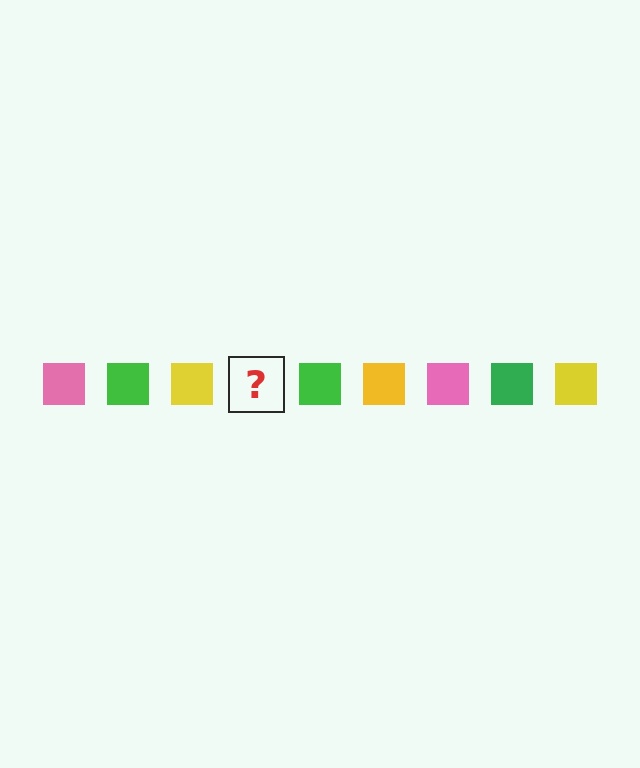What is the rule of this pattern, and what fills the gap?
The rule is that the pattern cycles through pink, green, yellow squares. The gap should be filled with a pink square.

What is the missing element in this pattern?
The missing element is a pink square.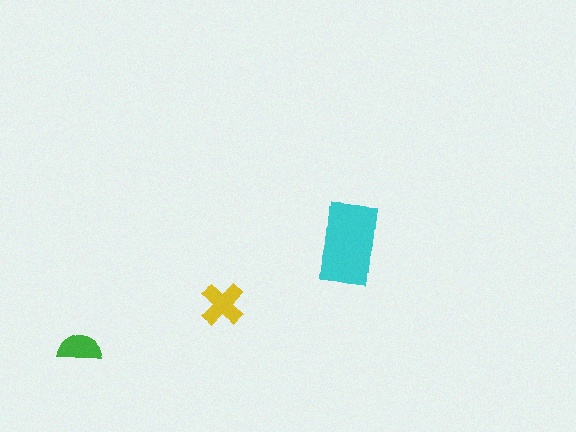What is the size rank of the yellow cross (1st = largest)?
2nd.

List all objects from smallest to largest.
The green semicircle, the yellow cross, the cyan rectangle.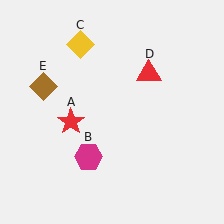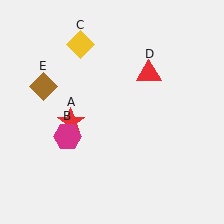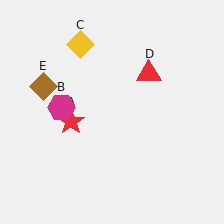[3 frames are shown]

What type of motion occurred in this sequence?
The magenta hexagon (object B) rotated clockwise around the center of the scene.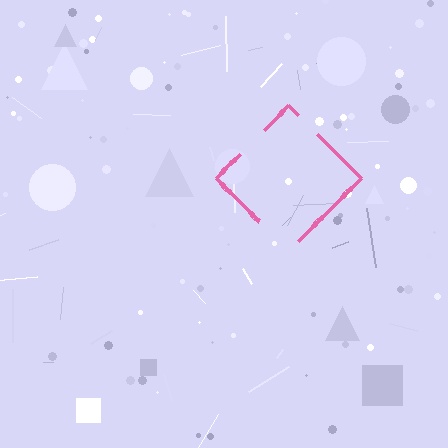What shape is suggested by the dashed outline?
The dashed outline suggests a diamond.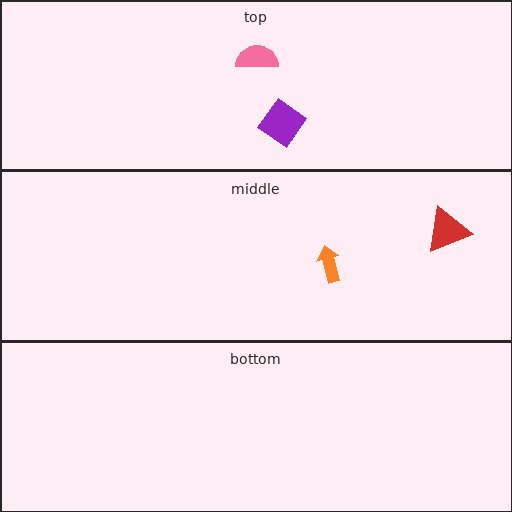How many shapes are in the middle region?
2.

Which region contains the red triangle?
The middle region.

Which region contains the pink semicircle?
The top region.